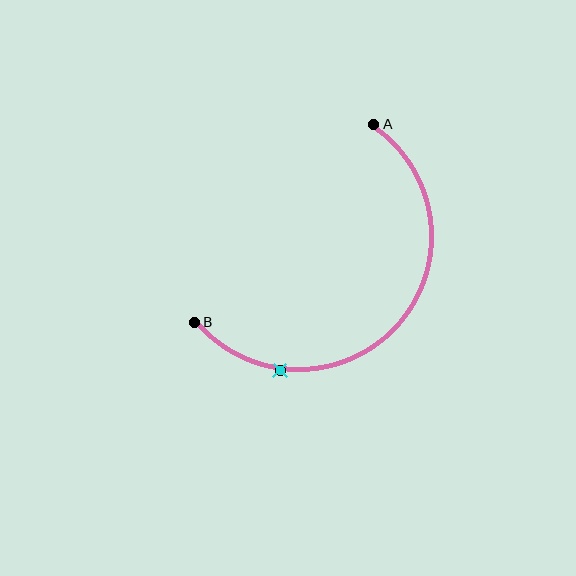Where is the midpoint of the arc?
The arc midpoint is the point on the curve farthest from the straight line joining A and B. It sits below and to the right of that line.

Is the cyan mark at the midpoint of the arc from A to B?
No. The cyan mark lies on the arc but is closer to endpoint B. The arc midpoint would be at the point on the curve equidistant along the arc from both A and B.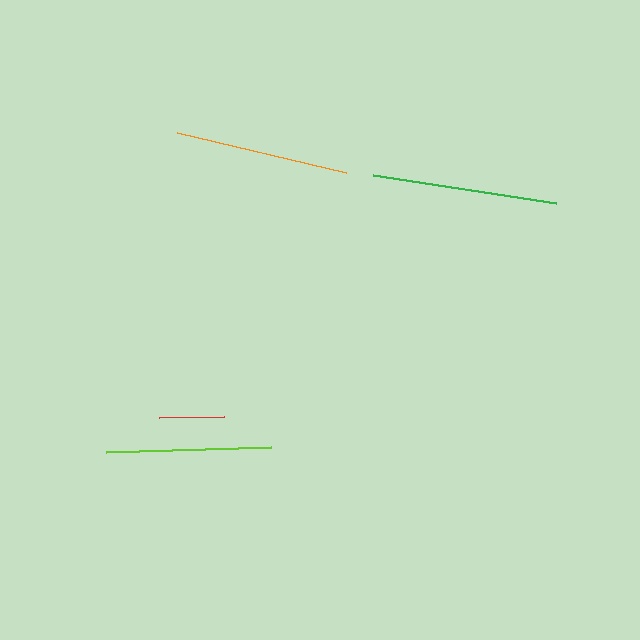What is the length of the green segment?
The green segment is approximately 185 pixels long.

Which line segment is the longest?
The green line is the longest at approximately 185 pixels.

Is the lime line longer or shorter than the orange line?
The orange line is longer than the lime line.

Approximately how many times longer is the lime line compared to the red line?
The lime line is approximately 2.6 times the length of the red line.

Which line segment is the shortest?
The red line is the shortest at approximately 65 pixels.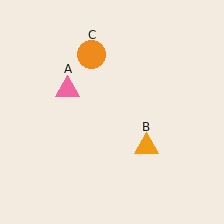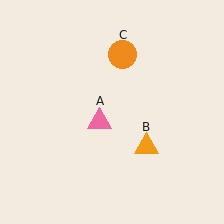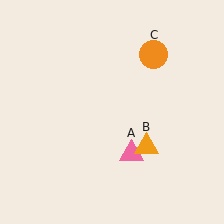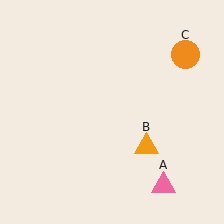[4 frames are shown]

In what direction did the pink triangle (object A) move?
The pink triangle (object A) moved down and to the right.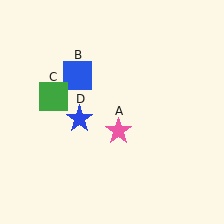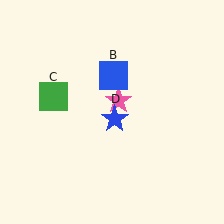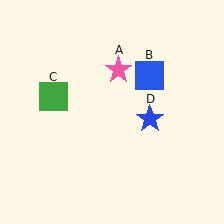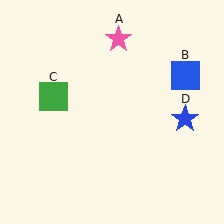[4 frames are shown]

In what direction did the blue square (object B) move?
The blue square (object B) moved right.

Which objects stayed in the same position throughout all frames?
Green square (object C) remained stationary.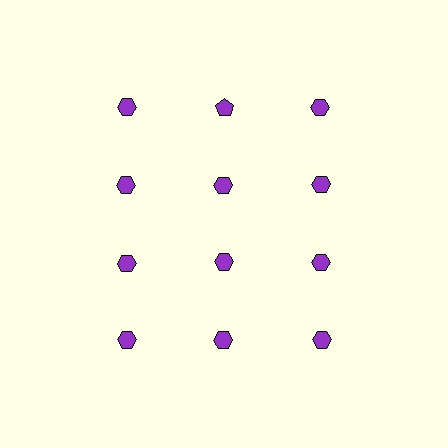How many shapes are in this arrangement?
There are 12 shapes arranged in a grid pattern.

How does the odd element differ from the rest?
It has a different shape: pentagon instead of hexagon.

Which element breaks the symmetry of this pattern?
The purple pentagon in the top row, second from left column breaks the symmetry. All other shapes are purple hexagons.